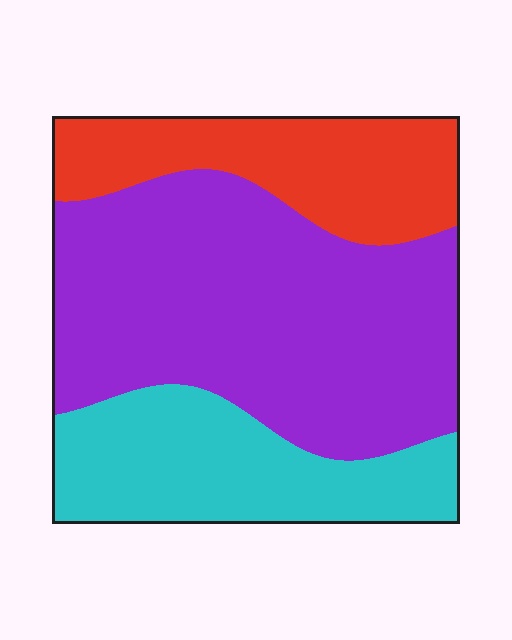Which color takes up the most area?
Purple, at roughly 55%.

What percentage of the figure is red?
Red covers about 20% of the figure.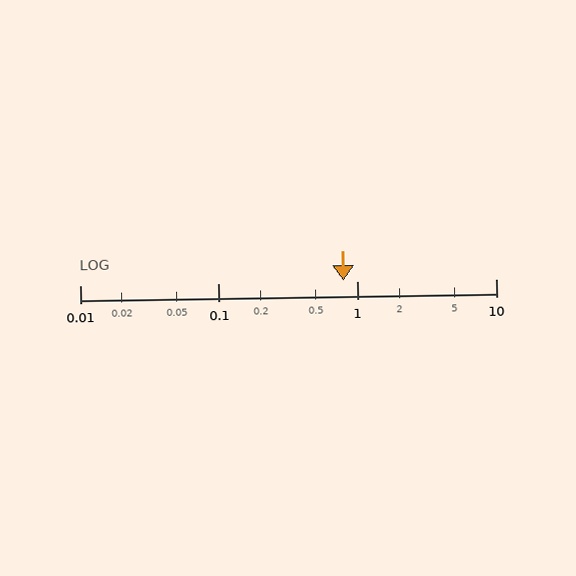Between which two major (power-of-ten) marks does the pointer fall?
The pointer is between 0.1 and 1.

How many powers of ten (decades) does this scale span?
The scale spans 3 decades, from 0.01 to 10.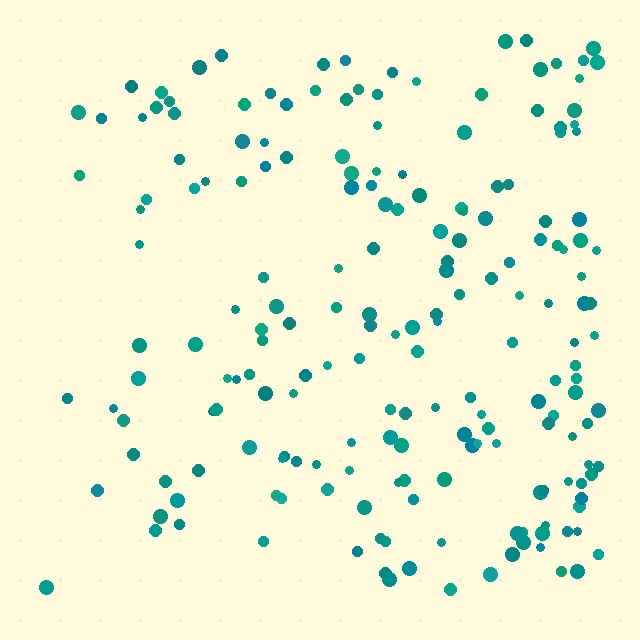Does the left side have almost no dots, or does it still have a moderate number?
Still a moderate number, just noticeably fewer than the right.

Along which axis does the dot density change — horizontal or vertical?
Horizontal.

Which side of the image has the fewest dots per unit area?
The left.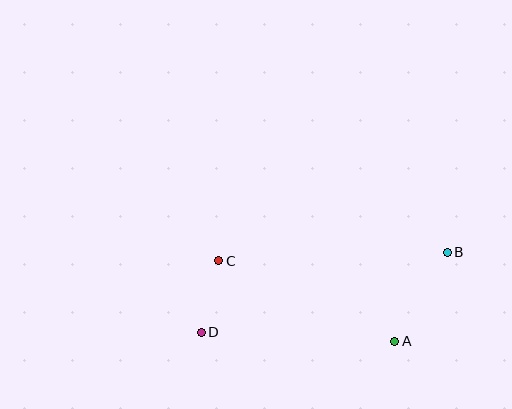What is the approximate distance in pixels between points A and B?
The distance between A and B is approximately 103 pixels.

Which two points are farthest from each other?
Points B and D are farthest from each other.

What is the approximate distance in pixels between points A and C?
The distance between A and C is approximately 193 pixels.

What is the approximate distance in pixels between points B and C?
The distance between B and C is approximately 229 pixels.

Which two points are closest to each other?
Points C and D are closest to each other.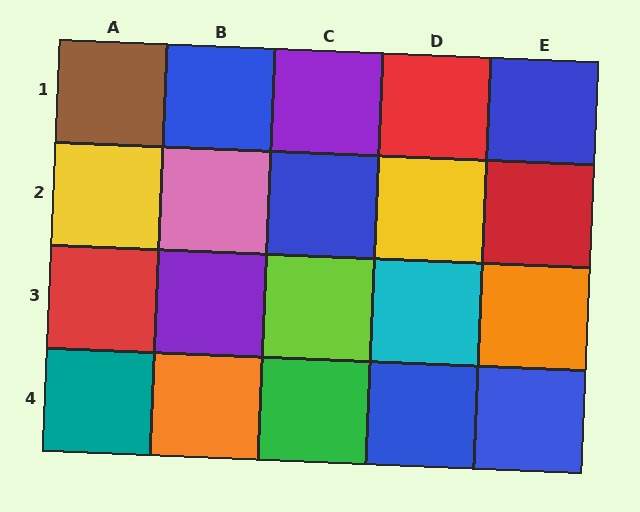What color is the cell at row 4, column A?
Teal.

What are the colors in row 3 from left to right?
Red, purple, lime, cyan, orange.